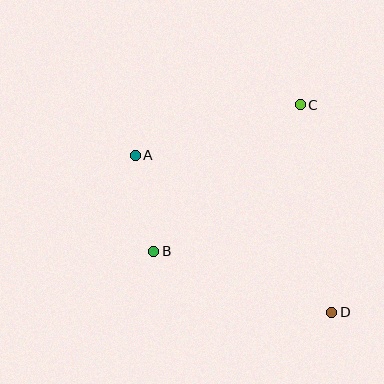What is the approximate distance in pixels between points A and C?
The distance between A and C is approximately 172 pixels.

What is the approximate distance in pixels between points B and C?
The distance between B and C is approximately 207 pixels.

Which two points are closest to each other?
Points A and B are closest to each other.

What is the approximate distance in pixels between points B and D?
The distance between B and D is approximately 188 pixels.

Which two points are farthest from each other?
Points A and D are farthest from each other.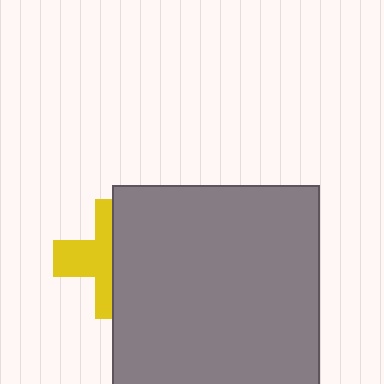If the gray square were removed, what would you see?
You would see the complete yellow cross.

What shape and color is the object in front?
The object in front is a gray square.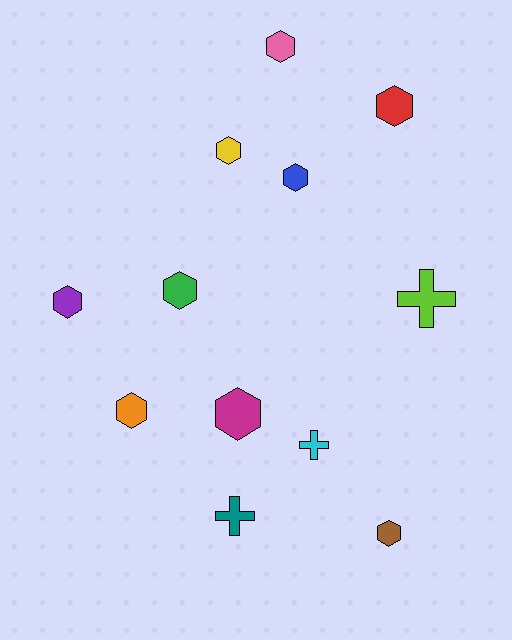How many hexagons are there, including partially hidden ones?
There are 9 hexagons.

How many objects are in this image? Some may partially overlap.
There are 12 objects.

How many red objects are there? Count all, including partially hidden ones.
There is 1 red object.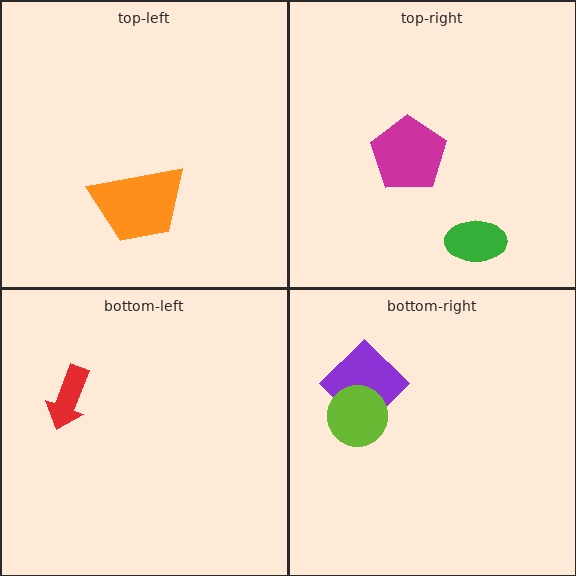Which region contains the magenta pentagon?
The top-right region.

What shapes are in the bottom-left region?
The red arrow.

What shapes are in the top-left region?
The orange trapezoid.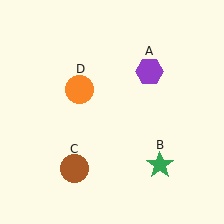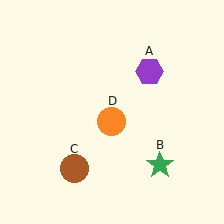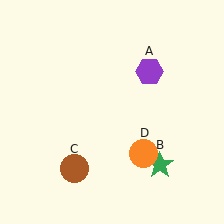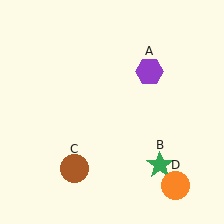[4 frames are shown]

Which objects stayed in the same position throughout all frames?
Purple hexagon (object A) and green star (object B) and brown circle (object C) remained stationary.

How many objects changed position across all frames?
1 object changed position: orange circle (object D).